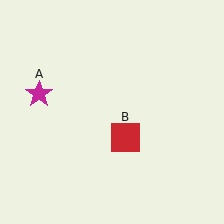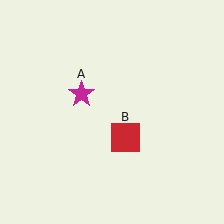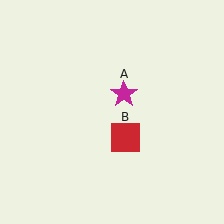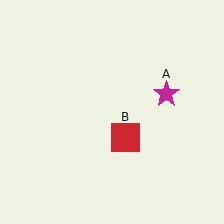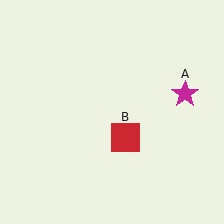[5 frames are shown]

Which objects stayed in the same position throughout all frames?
Red square (object B) remained stationary.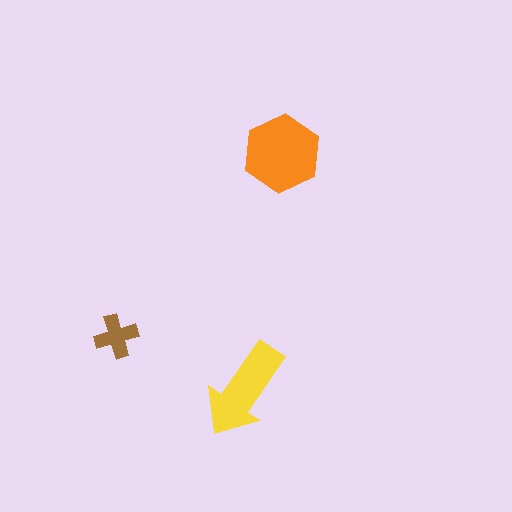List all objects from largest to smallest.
The orange hexagon, the yellow arrow, the brown cross.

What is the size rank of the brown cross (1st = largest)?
3rd.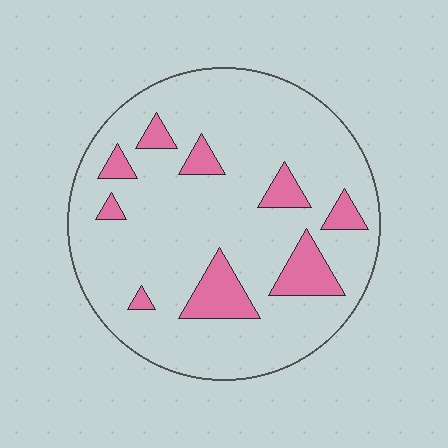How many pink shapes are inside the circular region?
9.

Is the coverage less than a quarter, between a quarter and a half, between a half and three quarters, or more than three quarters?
Less than a quarter.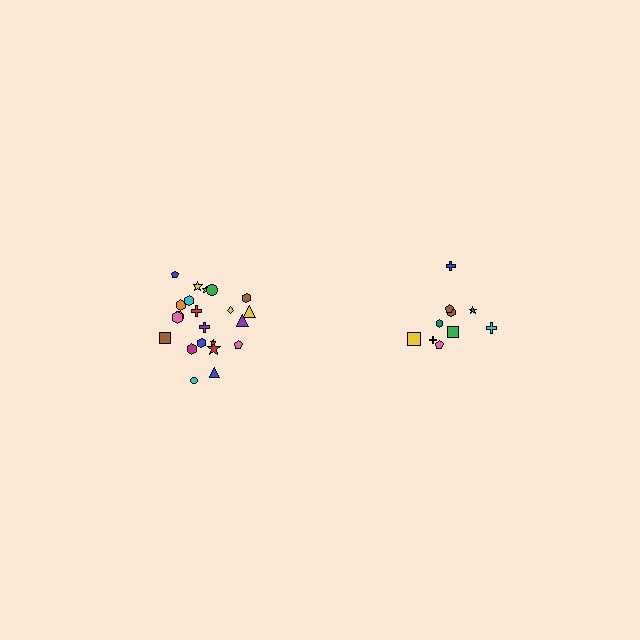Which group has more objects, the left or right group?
The left group.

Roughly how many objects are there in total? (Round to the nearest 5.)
Roughly 30 objects in total.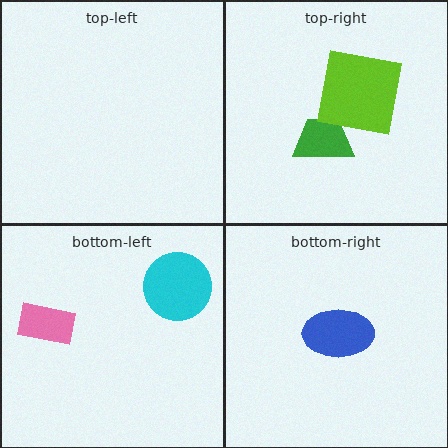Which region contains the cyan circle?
The bottom-left region.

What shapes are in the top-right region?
The green trapezoid, the lime square.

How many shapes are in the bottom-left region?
2.